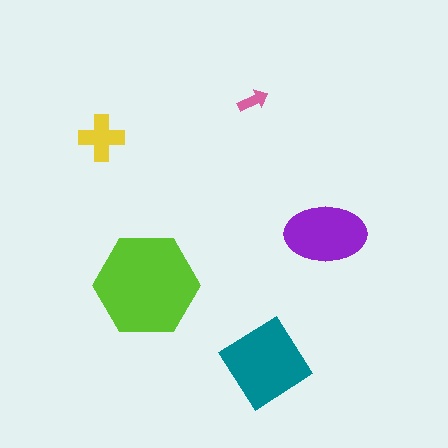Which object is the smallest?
The pink arrow.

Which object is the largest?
The lime hexagon.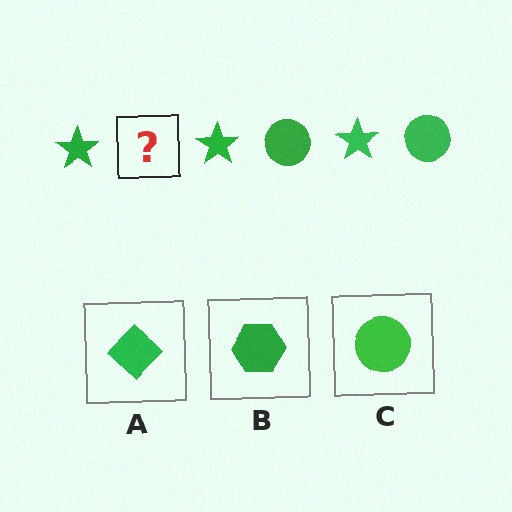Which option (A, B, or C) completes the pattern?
C.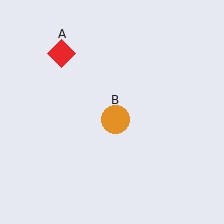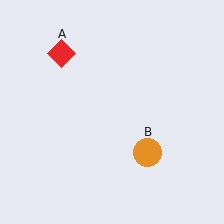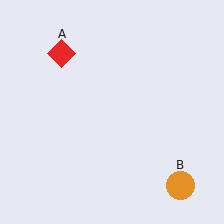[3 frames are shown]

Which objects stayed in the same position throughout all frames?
Red diamond (object A) remained stationary.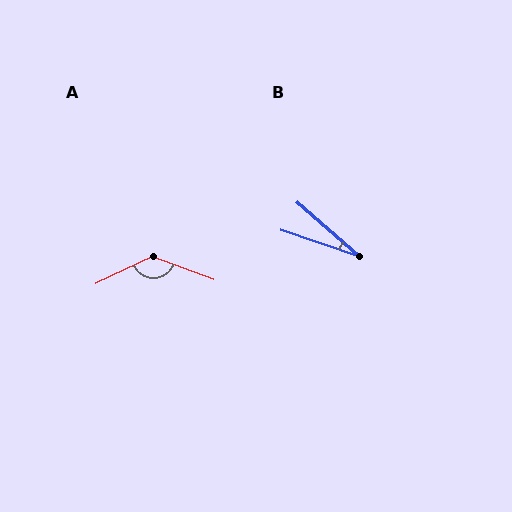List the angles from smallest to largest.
B (22°), A (135°).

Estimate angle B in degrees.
Approximately 22 degrees.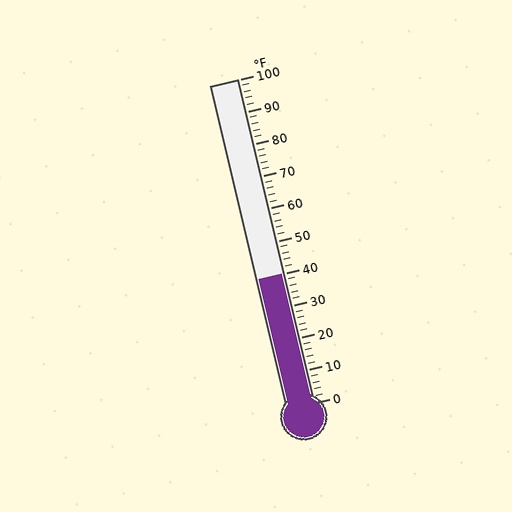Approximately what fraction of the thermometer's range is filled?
The thermometer is filled to approximately 40% of its range.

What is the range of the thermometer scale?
The thermometer scale ranges from 0°F to 100°F.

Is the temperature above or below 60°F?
The temperature is below 60°F.